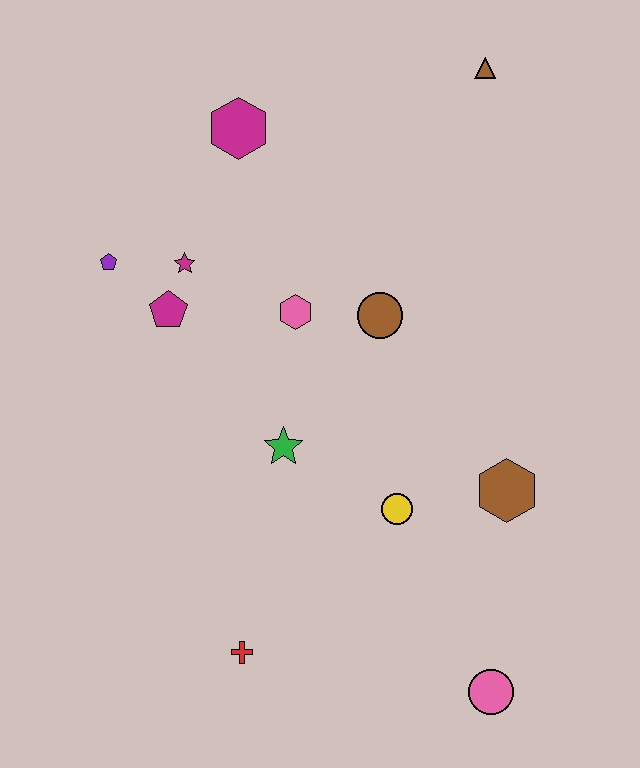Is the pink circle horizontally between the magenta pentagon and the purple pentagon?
No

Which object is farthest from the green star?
The brown triangle is farthest from the green star.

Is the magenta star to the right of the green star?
No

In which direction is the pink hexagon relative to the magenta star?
The pink hexagon is to the right of the magenta star.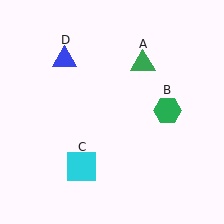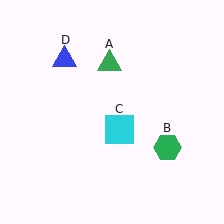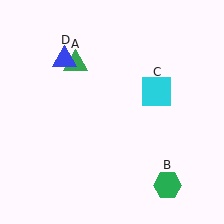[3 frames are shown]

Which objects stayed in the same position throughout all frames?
Blue triangle (object D) remained stationary.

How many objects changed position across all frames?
3 objects changed position: green triangle (object A), green hexagon (object B), cyan square (object C).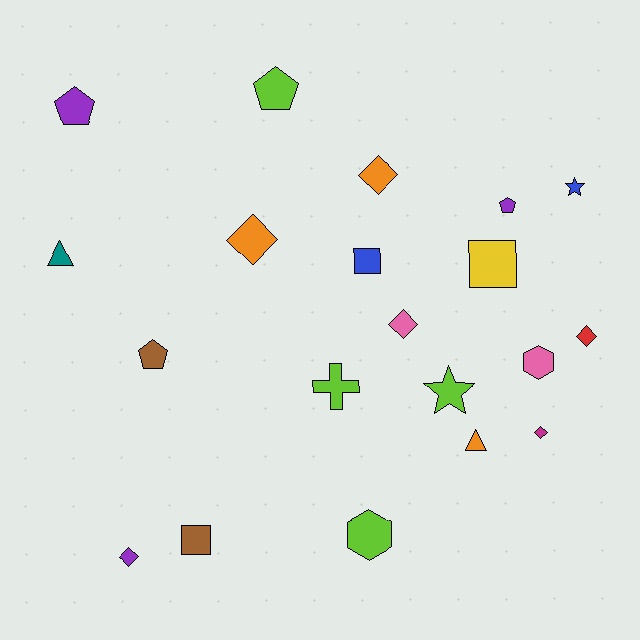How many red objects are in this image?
There is 1 red object.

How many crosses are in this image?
There is 1 cross.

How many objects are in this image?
There are 20 objects.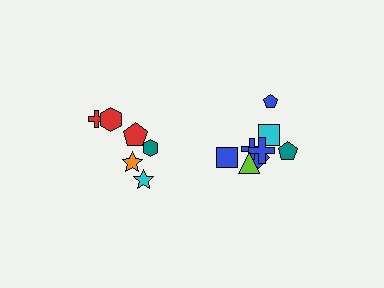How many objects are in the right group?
There are 8 objects.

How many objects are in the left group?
There are 6 objects.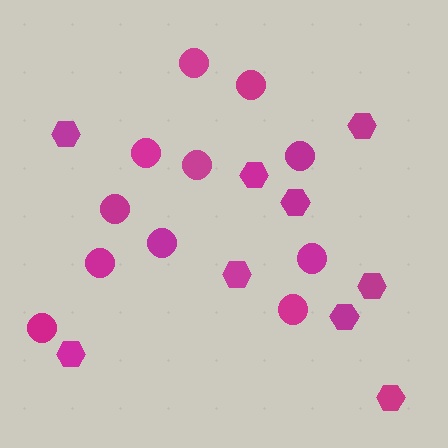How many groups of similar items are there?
There are 2 groups: one group of circles (11) and one group of hexagons (9).